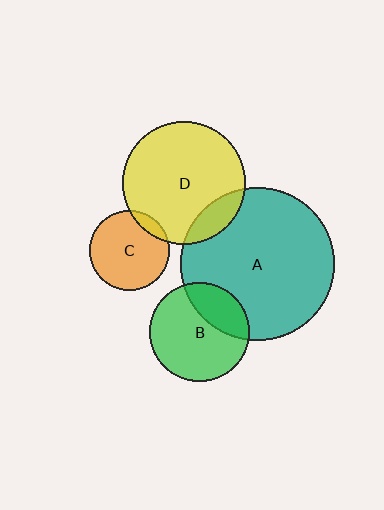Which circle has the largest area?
Circle A (teal).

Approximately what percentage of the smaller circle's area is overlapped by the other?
Approximately 10%.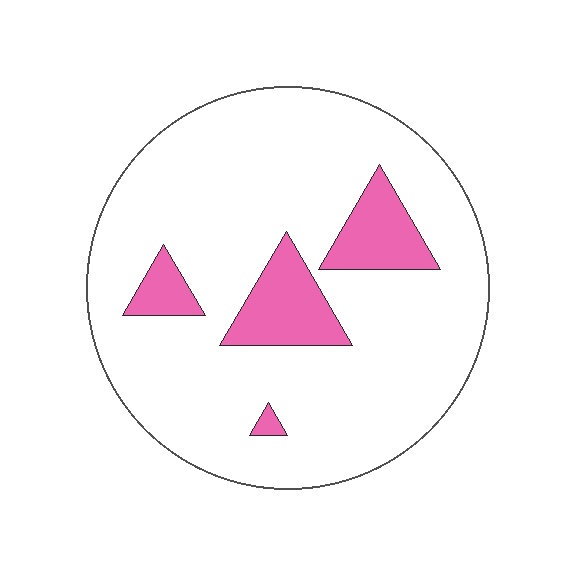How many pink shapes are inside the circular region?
4.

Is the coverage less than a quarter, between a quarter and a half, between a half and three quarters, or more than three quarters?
Less than a quarter.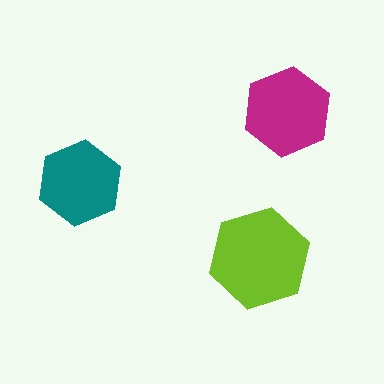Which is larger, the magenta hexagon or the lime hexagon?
The lime one.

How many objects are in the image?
There are 3 objects in the image.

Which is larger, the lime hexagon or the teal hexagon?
The lime one.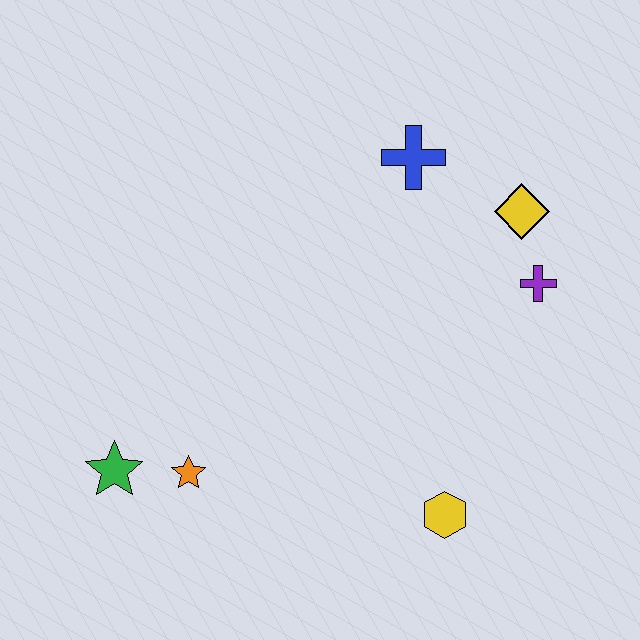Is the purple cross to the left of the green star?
No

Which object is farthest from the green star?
The yellow diamond is farthest from the green star.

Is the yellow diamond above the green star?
Yes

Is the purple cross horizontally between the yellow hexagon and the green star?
No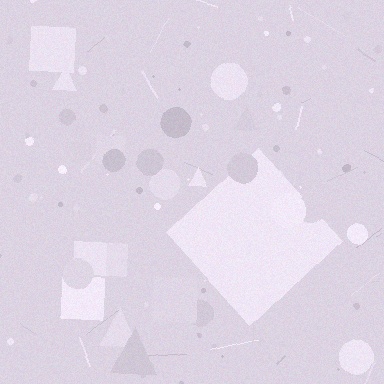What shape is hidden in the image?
A diamond is hidden in the image.